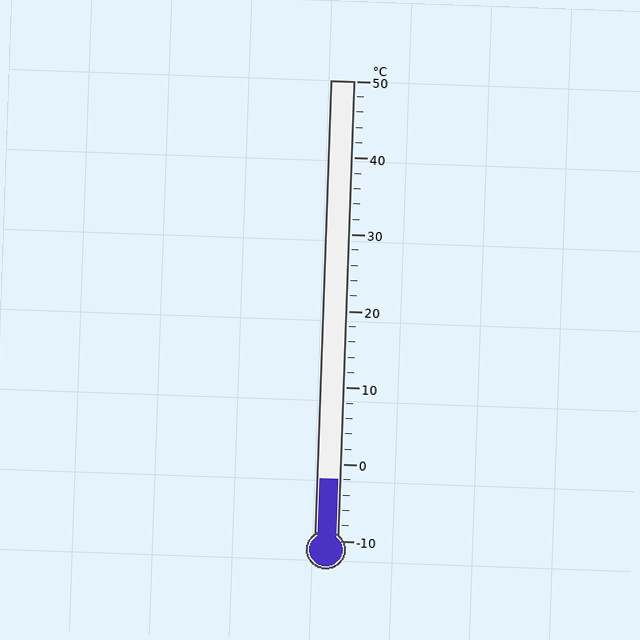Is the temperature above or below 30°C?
The temperature is below 30°C.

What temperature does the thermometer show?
The thermometer shows approximately -2°C.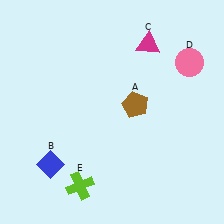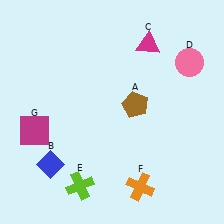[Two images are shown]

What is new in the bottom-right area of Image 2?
An orange cross (F) was added in the bottom-right area of Image 2.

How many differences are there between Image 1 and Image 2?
There are 2 differences between the two images.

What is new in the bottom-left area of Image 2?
A magenta square (G) was added in the bottom-left area of Image 2.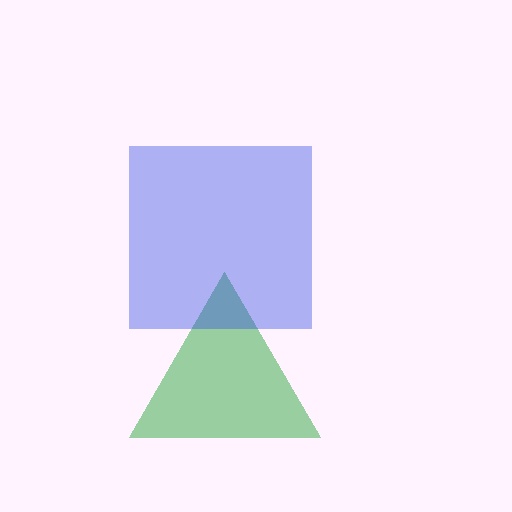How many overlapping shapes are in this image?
There are 2 overlapping shapes in the image.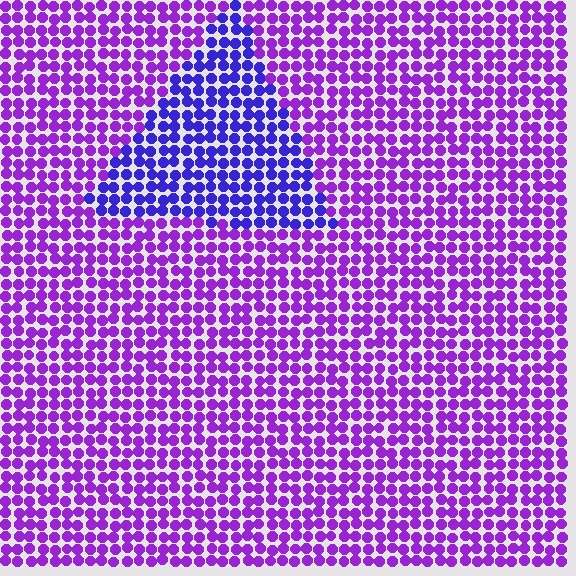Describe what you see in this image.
The image is filled with small purple elements in a uniform arrangement. A triangle-shaped region is visible where the elements are tinted to a slightly different hue, forming a subtle color boundary.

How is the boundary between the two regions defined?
The boundary is defined purely by a slight shift in hue (about 34 degrees). Spacing, size, and orientation are identical on both sides.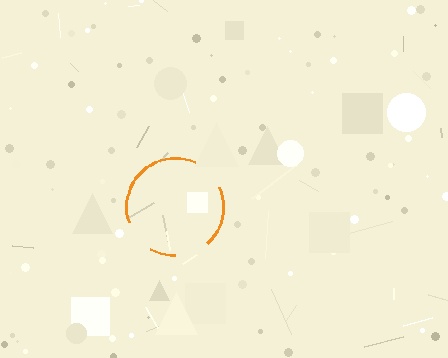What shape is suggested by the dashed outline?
The dashed outline suggests a circle.